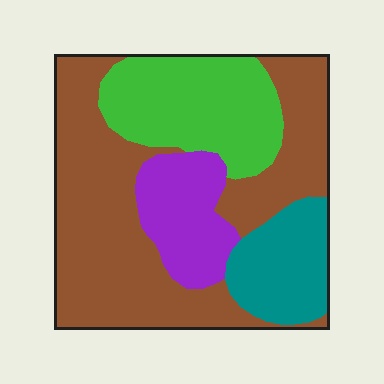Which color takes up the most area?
Brown, at roughly 50%.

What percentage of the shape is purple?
Purple takes up about one eighth (1/8) of the shape.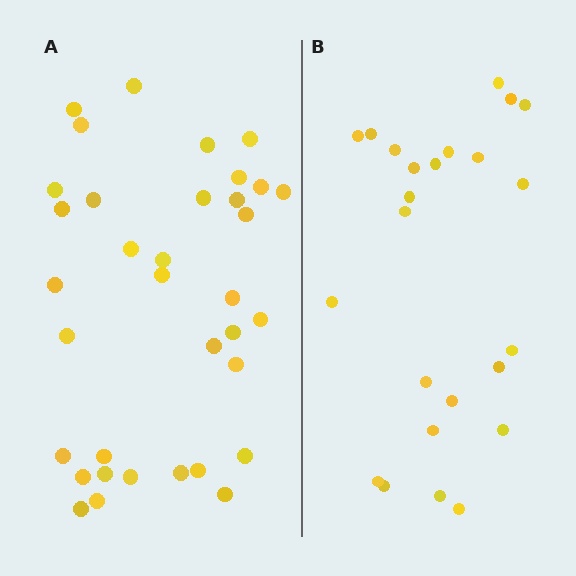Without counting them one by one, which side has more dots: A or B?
Region A (the left region) has more dots.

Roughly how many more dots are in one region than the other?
Region A has roughly 12 or so more dots than region B.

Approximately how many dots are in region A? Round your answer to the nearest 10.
About 40 dots. (The exact count is 35, which rounds to 40.)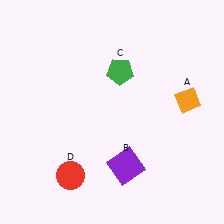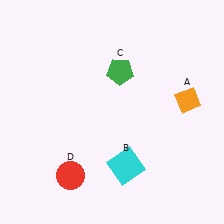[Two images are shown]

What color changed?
The square (B) changed from purple in Image 1 to cyan in Image 2.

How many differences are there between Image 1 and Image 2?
There is 1 difference between the two images.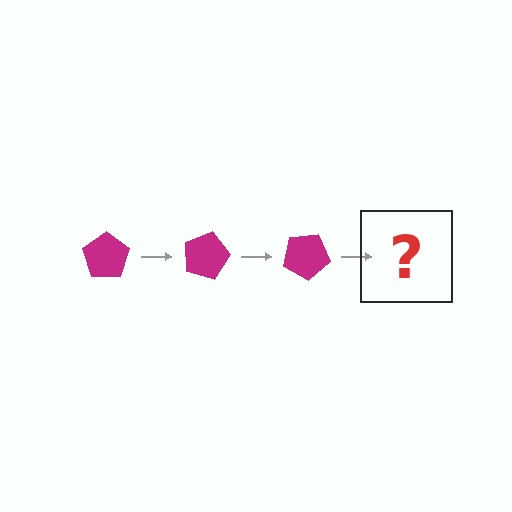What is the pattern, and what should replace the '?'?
The pattern is that the pentagon rotates 15 degrees each step. The '?' should be a magenta pentagon rotated 45 degrees.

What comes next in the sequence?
The next element should be a magenta pentagon rotated 45 degrees.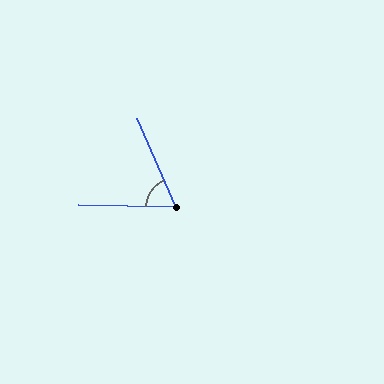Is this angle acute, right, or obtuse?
It is acute.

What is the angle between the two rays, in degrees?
Approximately 65 degrees.